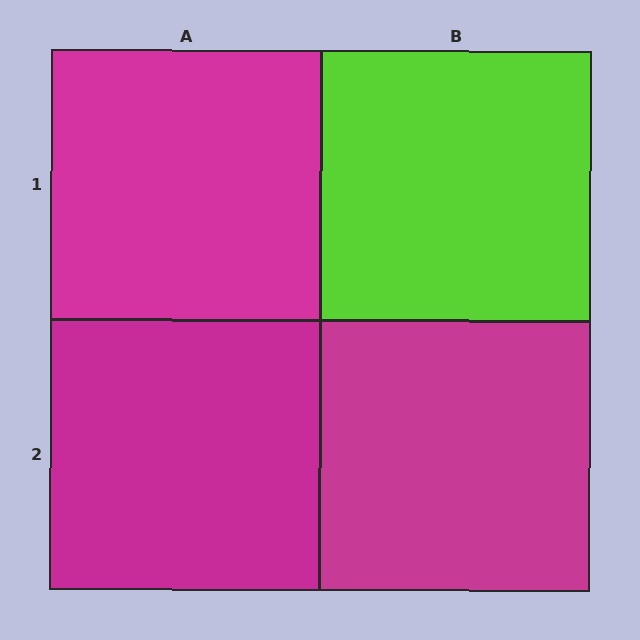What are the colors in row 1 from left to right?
Magenta, lime.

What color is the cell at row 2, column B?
Magenta.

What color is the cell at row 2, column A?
Magenta.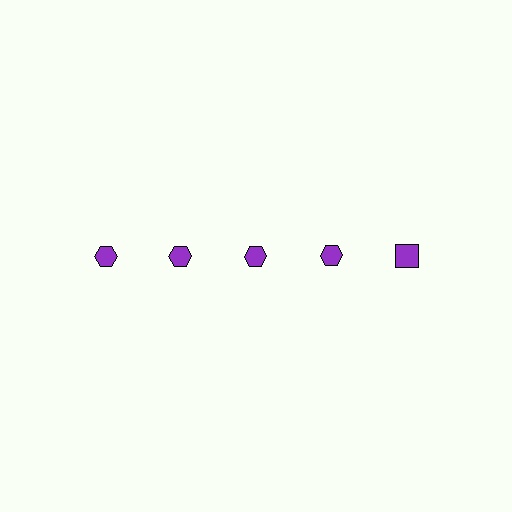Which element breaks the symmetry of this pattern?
The purple square in the top row, rightmost column breaks the symmetry. All other shapes are purple hexagons.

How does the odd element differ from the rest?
It has a different shape: square instead of hexagon.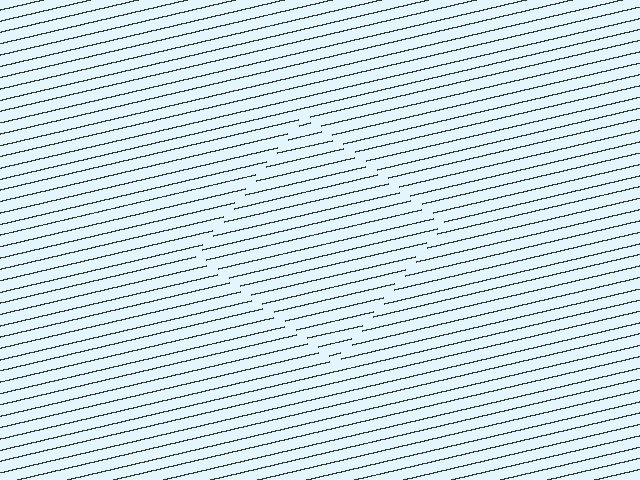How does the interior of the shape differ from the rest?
The interior of the shape contains the same grating, shifted by half a period — the contour is defined by the phase discontinuity where line-ends from the inner and outer gratings abut.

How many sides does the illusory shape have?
4 sides — the line-ends trace a square.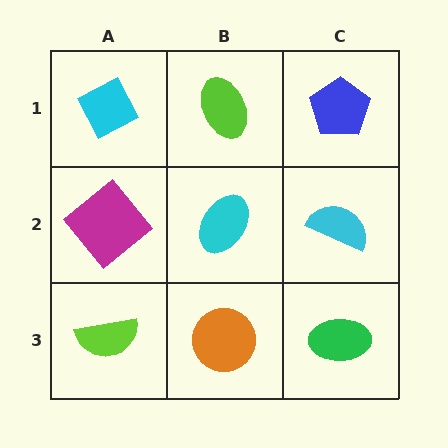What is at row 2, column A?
A magenta diamond.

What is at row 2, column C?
A cyan semicircle.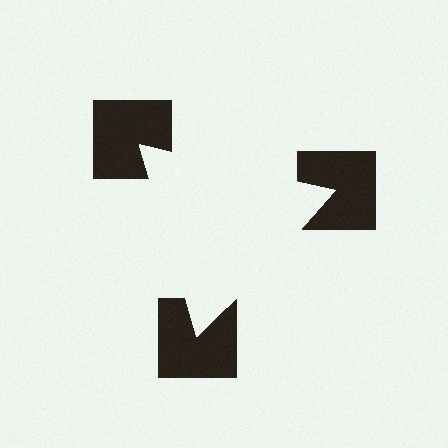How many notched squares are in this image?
There are 3 — one at each vertex of the illusory triangle.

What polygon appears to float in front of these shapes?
An illusory triangle — its edges are inferred from the aligned wedge cuts in the notched squares, not physically drawn.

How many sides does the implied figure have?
3 sides.